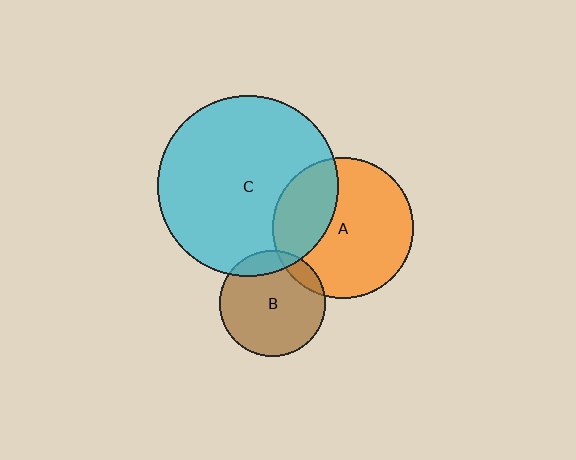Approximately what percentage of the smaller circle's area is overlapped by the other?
Approximately 10%.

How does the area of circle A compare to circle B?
Approximately 1.7 times.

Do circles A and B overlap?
Yes.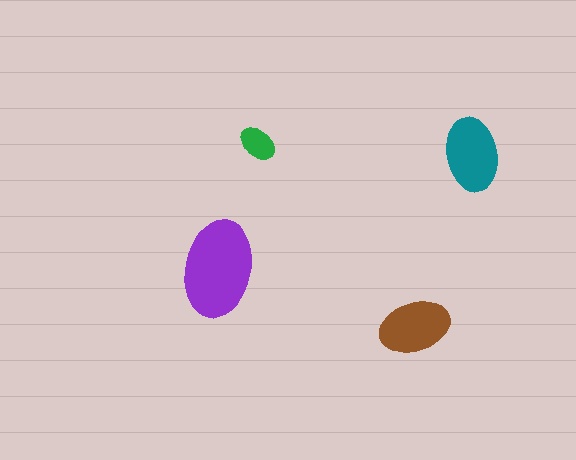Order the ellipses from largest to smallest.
the purple one, the teal one, the brown one, the green one.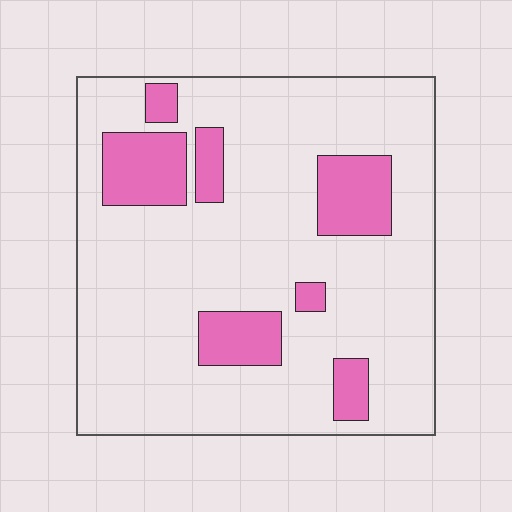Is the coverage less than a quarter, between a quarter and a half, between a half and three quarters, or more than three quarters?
Less than a quarter.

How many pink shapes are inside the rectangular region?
7.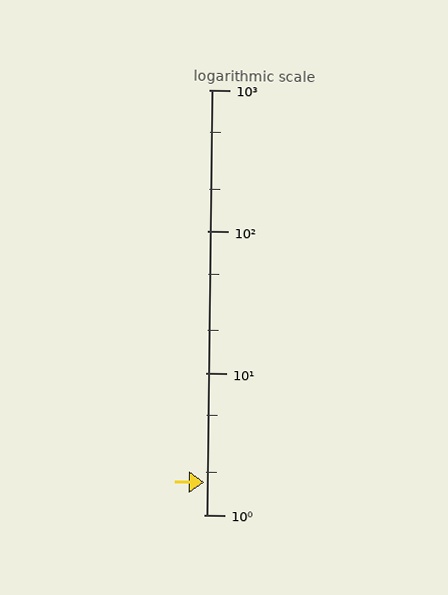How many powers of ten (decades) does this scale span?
The scale spans 3 decades, from 1 to 1000.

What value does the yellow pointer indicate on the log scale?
The pointer indicates approximately 1.7.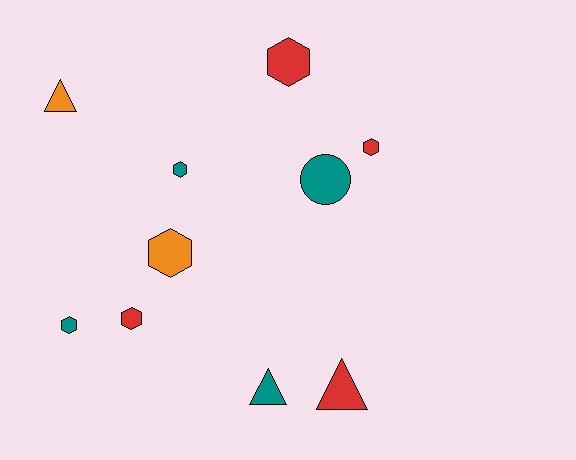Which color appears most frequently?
Teal, with 4 objects.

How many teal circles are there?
There is 1 teal circle.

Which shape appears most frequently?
Hexagon, with 6 objects.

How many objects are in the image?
There are 10 objects.